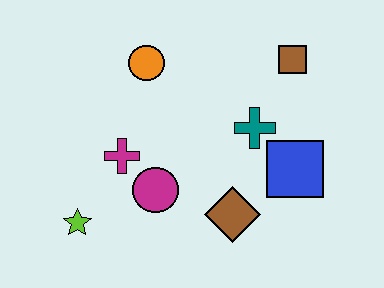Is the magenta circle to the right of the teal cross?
No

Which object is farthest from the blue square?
The lime star is farthest from the blue square.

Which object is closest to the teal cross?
The blue square is closest to the teal cross.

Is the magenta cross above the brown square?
No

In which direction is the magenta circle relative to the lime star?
The magenta circle is to the right of the lime star.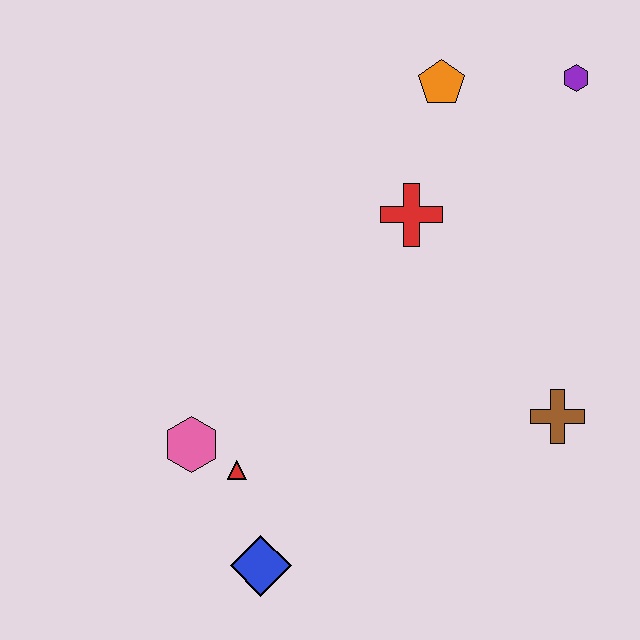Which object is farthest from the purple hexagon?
The blue diamond is farthest from the purple hexagon.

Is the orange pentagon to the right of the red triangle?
Yes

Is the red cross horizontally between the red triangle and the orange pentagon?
Yes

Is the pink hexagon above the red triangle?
Yes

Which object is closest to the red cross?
The orange pentagon is closest to the red cross.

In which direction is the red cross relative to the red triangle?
The red cross is above the red triangle.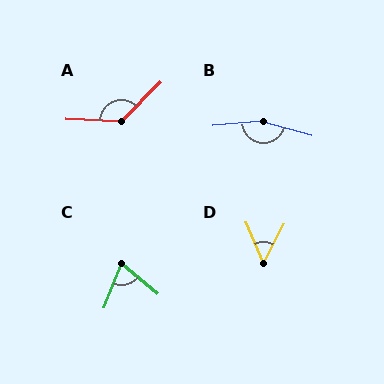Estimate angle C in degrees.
Approximately 71 degrees.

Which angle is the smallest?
D, at approximately 50 degrees.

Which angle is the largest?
B, at approximately 159 degrees.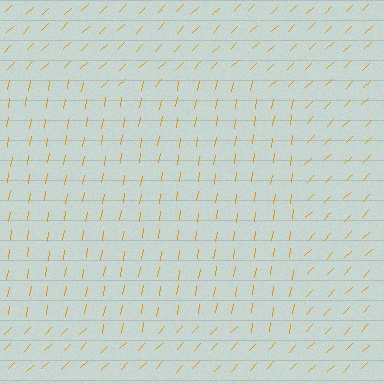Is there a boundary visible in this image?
Yes, there is a texture boundary formed by a change in line orientation.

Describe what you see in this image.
The image is filled with small orange line segments. A rectangle region in the image has lines oriented differently from the surrounding lines, creating a visible texture boundary.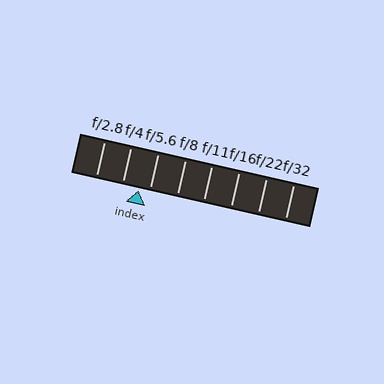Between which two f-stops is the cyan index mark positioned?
The index mark is between f/4 and f/5.6.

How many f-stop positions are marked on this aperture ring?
There are 8 f-stop positions marked.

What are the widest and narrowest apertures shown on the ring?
The widest aperture shown is f/2.8 and the narrowest is f/32.